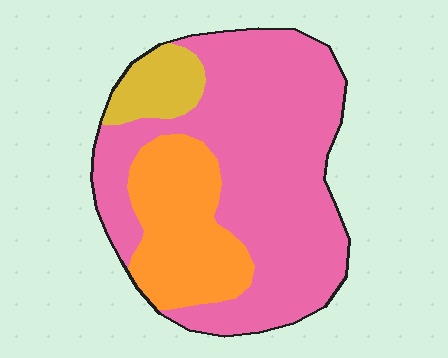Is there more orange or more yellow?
Orange.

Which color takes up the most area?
Pink, at roughly 65%.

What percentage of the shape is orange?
Orange covers around 25% of the shape.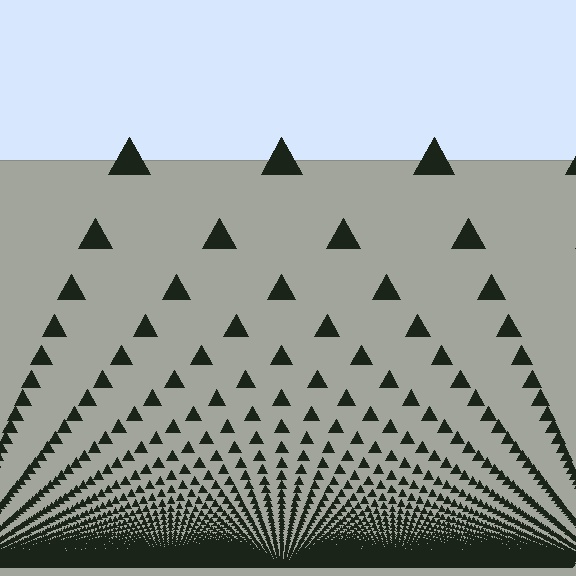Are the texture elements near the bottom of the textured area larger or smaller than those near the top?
Smaller. The gradient is inverted — elements near the bottom are smaller and denser.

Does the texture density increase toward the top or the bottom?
Density increases toward the bottom.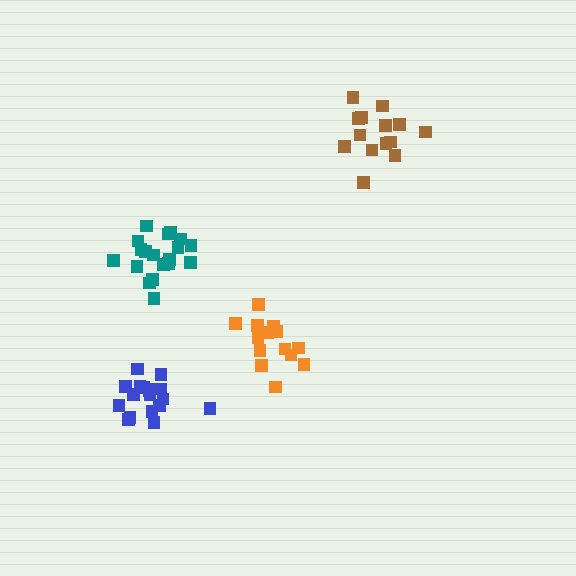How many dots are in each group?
Group 1: 14 dots, Group 2: 18 dots, Group 3: 19 dots, Group 4: 14 dots (65 total).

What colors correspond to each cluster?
The clusters are colored: brown, blue, teal, orange.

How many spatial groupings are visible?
There are 4 spatial groupings.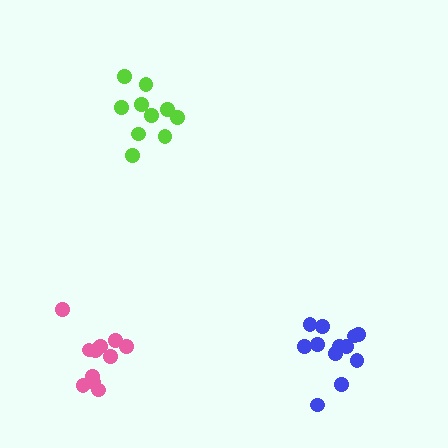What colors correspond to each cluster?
The clusters are colored: pink, lime, blue.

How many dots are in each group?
Group 1: 11 dots, Group 2: 10 dots, Group 3: 12 dots (33 total).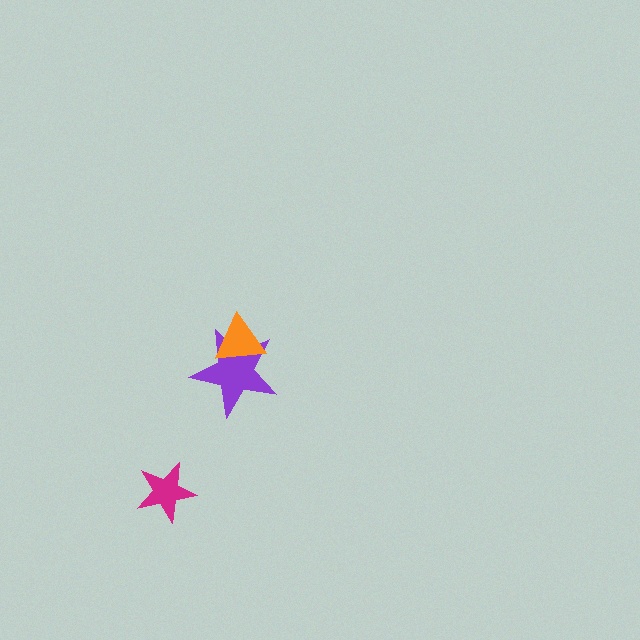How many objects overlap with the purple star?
1 object overlaps with the purple star.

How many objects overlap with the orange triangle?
1 object overlaps with the orange triangle.